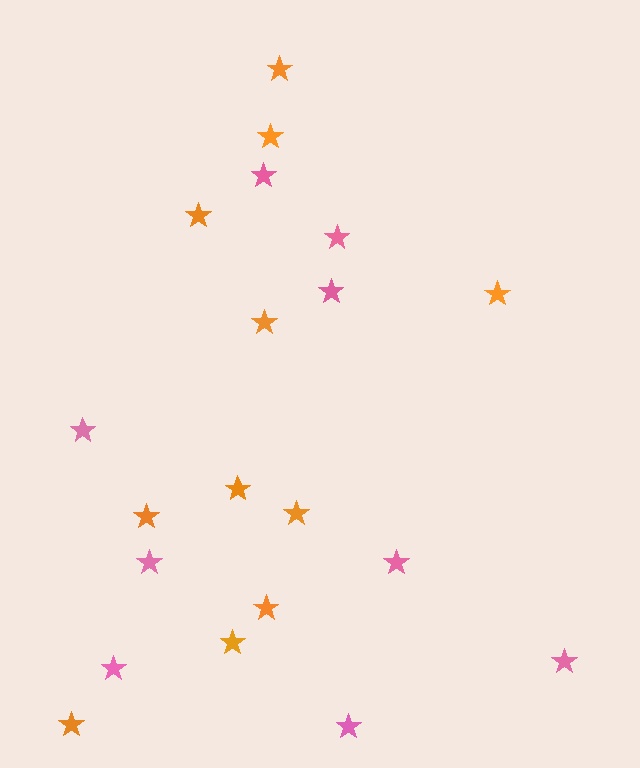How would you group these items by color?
There are 2 groups: one group of pink stars (9) and one group of orange stars (11).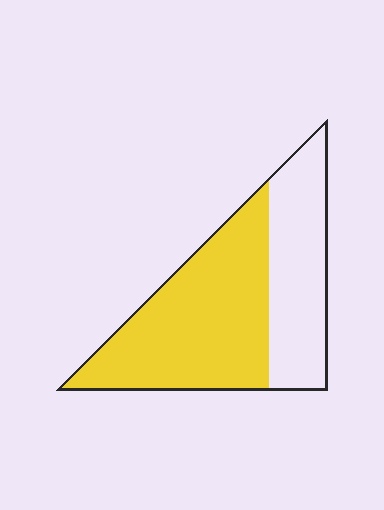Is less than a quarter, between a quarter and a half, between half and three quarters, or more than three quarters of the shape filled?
Between half and three quarters.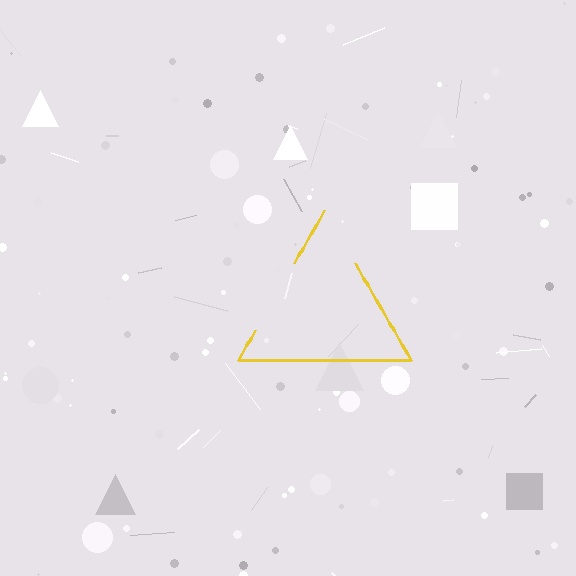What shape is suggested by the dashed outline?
The dashed outline suggests a triangle.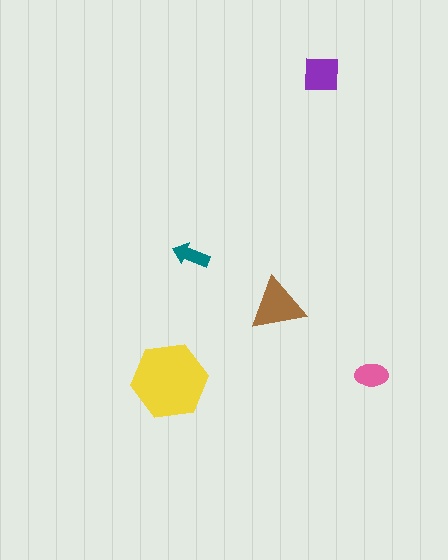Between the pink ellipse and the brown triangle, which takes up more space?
The brown triangle.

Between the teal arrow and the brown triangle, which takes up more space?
The brown triangle.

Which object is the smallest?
The teal arrow.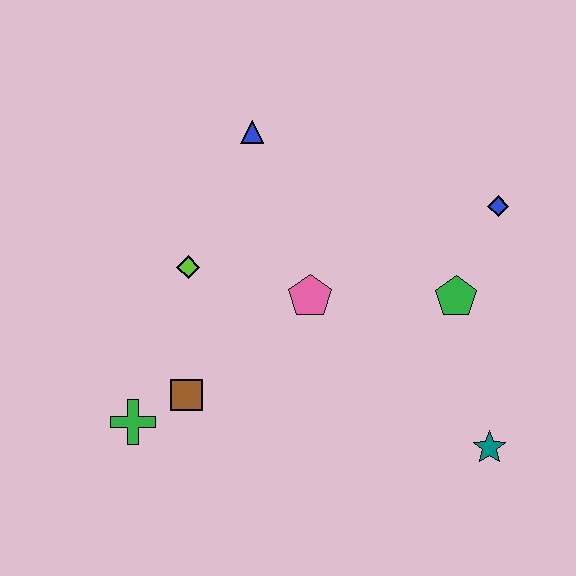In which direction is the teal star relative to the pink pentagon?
The teal star is to the right of the pink pentagon.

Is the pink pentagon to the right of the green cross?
Yes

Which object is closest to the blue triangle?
The lime diamond is closest to the blue triangle.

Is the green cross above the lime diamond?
No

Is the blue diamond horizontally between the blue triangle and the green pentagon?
No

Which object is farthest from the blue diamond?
The green cross is farthest from the blue diamond.